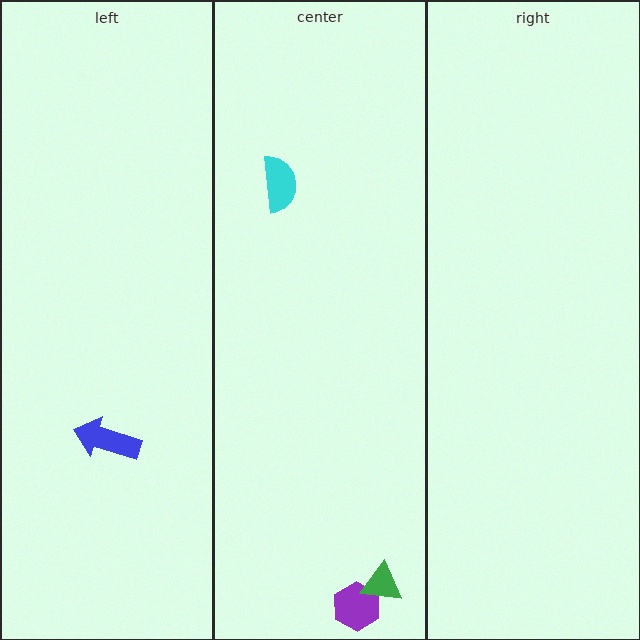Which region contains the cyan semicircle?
The center region.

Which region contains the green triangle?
The center region.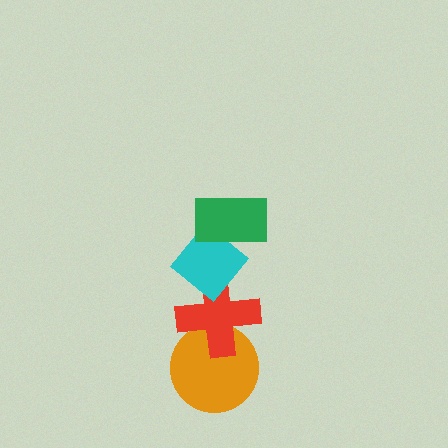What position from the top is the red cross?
The red cross is 3rd from the top.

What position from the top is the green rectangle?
The green rectangle is 1st from the top.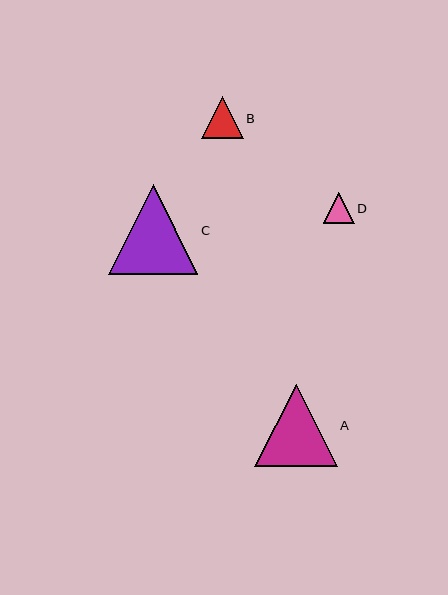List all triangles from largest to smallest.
From largest to smallest: C, A, B, D.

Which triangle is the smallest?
Triangle D is the smallest with a size of approximately 30 pixels.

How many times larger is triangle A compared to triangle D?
Triangle A is approximately 2.7 times the size of triangle D.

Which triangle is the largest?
Triangle C is the largest with a size of approximately 89 pixels.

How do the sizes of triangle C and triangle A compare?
Triangle C and triangle A are approximately the same size.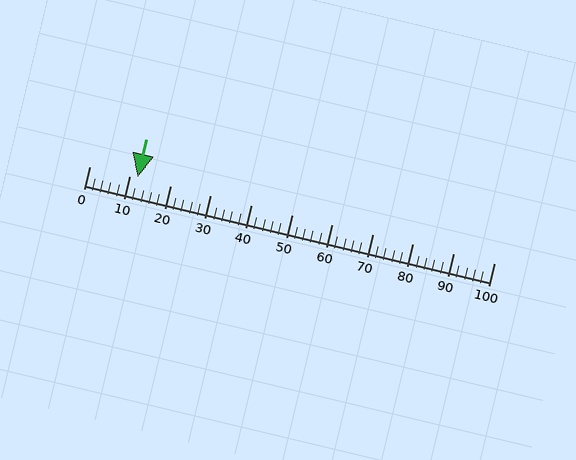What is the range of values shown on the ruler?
The ruler shows values from 0 to 100.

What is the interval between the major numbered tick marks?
The major tick marks are spaced 10 units apart.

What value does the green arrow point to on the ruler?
The green arrow points to approximately 12.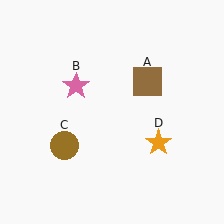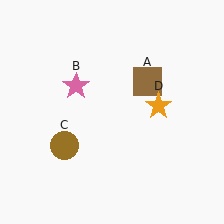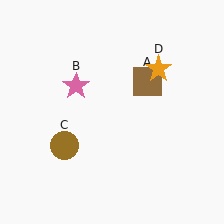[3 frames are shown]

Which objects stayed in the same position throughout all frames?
Brown square (object A) and pink star (object B) and brown circle (object C) remained stationary.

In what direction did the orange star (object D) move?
The orange star (object D) moved up.